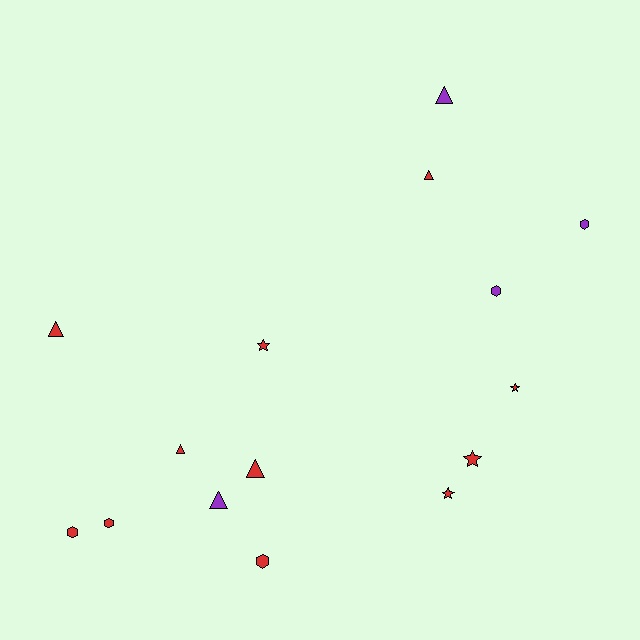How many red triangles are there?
There are 4 red triangles.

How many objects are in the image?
There are 15 objects.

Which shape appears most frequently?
Triangle, with 6 objects.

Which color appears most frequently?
Red, with 11 objects.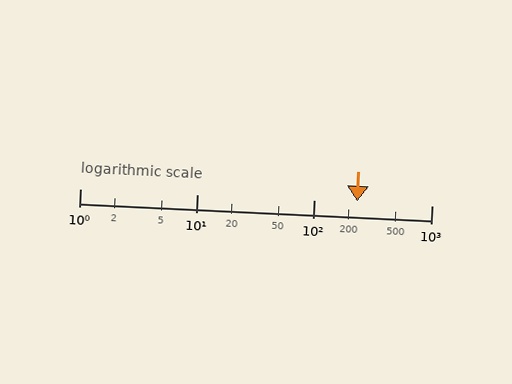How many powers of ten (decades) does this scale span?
The scale spans 3 decades, from 1 to 1000.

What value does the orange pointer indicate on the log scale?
The pointer indicates approximately 230.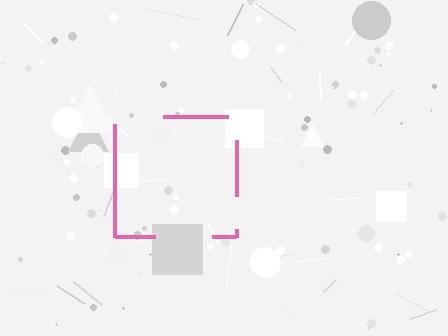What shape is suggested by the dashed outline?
The dashed outline suggests a square.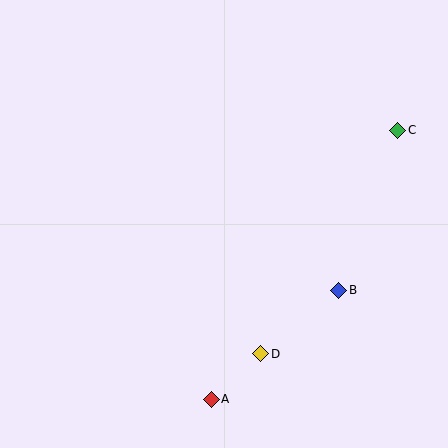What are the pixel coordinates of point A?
Point A is at (211, 399).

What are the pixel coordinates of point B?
Point B is at (339, 290).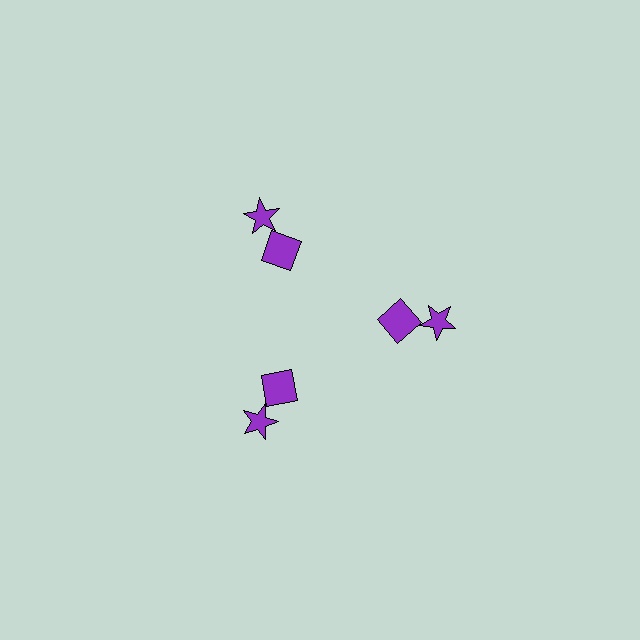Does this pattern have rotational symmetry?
Yes, this pattern has 3-fold rotational symmetry. It looks the same after rotating 120 degrees around the center.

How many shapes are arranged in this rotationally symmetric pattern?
There are 6 shapes, arranged in 3 groups of 2.